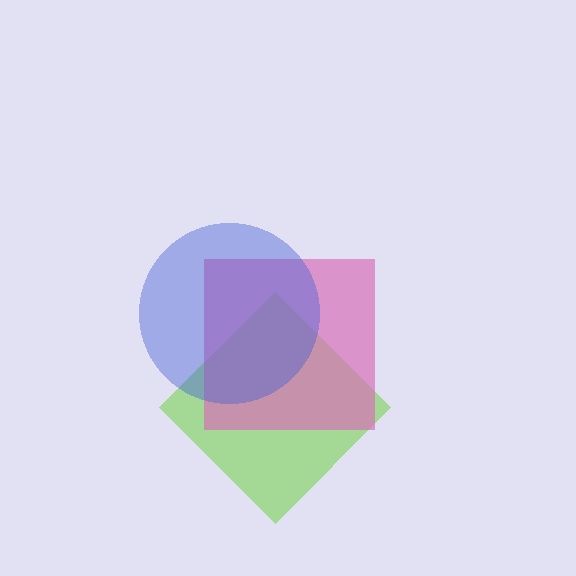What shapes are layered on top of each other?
The layered shapes are: a lime diamond, a pink square, a blue circle.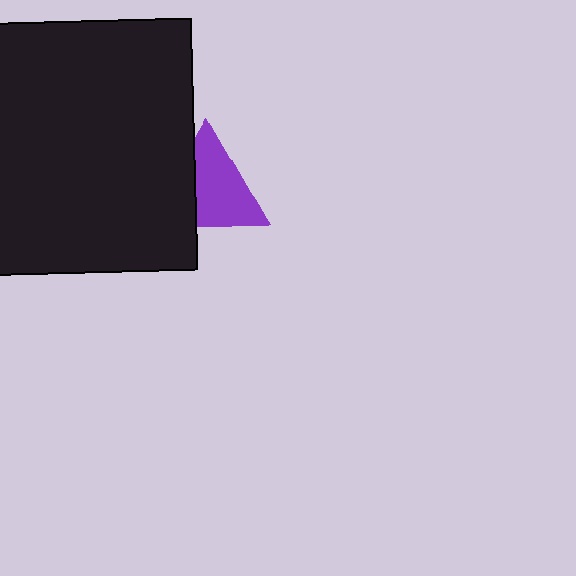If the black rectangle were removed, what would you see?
You would see the complete purple triangle.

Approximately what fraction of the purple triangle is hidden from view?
Roughly 35% of the purple triangle is hidden behind the black rectangle.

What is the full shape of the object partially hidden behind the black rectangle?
The partially hidden object is a purple triangle.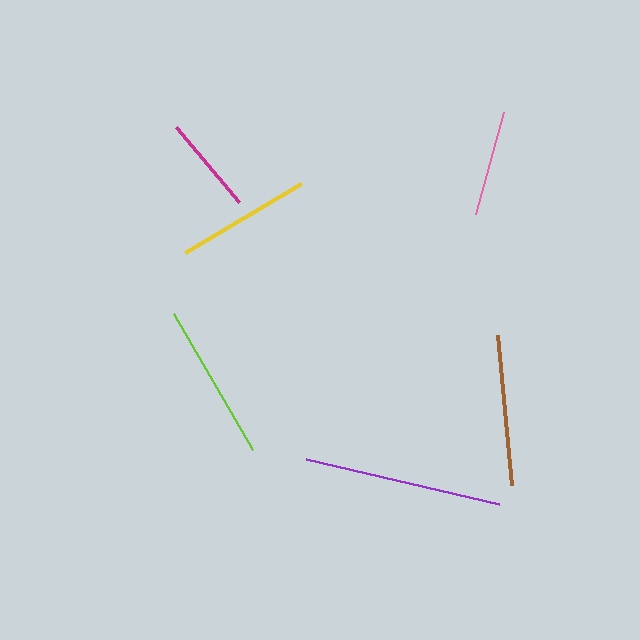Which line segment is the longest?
The purple line is the longest at approximately 198 pixels.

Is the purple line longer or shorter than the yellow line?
The purple line is longer than the yellow line.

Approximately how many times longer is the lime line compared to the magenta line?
The lime line is approximately 1.6 times the length of the magenta line.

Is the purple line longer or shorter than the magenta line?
The purple line is longer than the magenta line.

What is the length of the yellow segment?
The yellow segment is approximately 135 pixels long.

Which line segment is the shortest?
The magenta line is the shortest at approximately 98 pixels.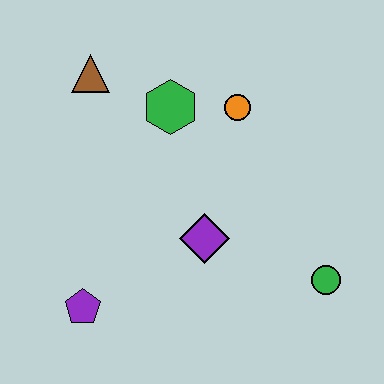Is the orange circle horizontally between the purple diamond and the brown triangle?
No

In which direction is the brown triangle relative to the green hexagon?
The brown triangle is to the left of the green hexagon.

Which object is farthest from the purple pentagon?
The orange circle is farthest from the purple pentagon.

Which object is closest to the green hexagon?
The orange circle is closest to the green hexagon.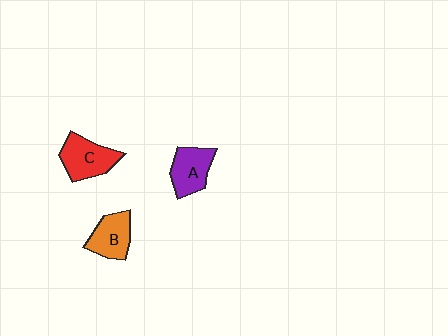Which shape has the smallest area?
Shape B (orange).